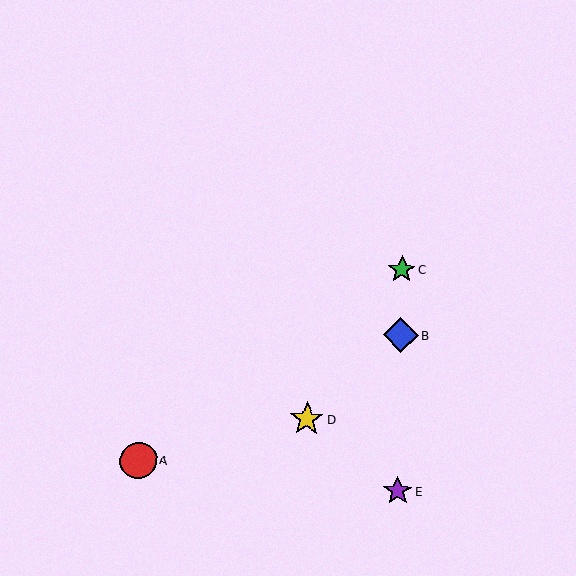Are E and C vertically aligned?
Yes, both are at x≈397.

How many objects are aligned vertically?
3 objects (B, C, E) are aligned vertically.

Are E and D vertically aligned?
No, E is at x≈397 and D is at x≈307.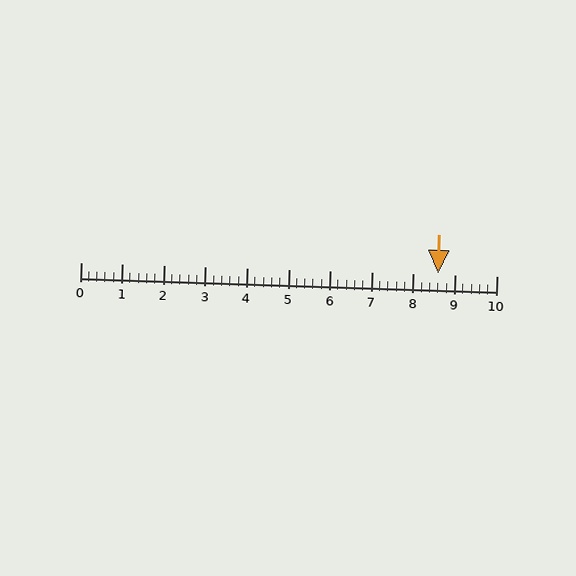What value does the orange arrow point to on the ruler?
The orange arrow points to approximately 8.6.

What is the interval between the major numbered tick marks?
The major tick marks are spaced 1 units apart.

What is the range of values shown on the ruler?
The ruler shows values from 0 to 10.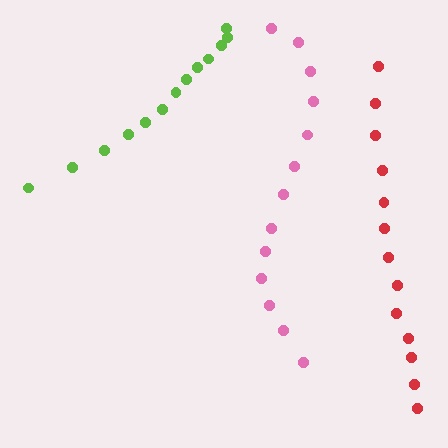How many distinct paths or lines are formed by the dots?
There are 3 distinct paths.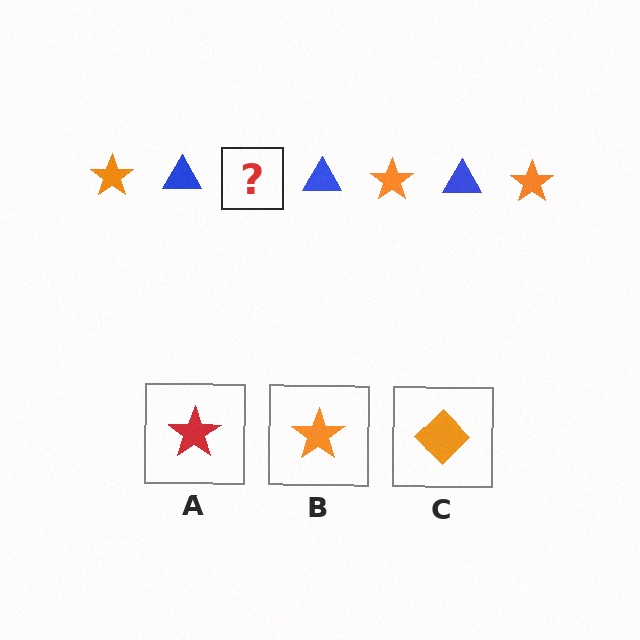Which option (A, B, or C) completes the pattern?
B.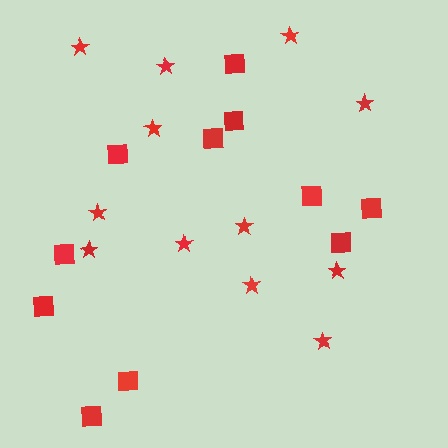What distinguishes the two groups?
There are 2 groups: one group of stars (12) and one group of squares (11).